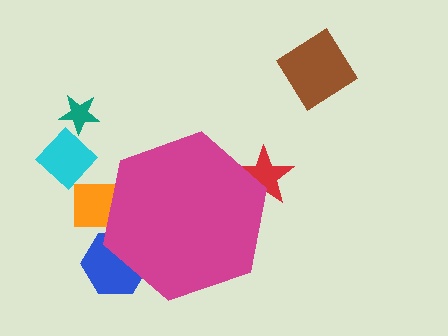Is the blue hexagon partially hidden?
Yes, the blue hexagon is partially hidden behind the magenta hexagon.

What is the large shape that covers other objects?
A magenta hexagon.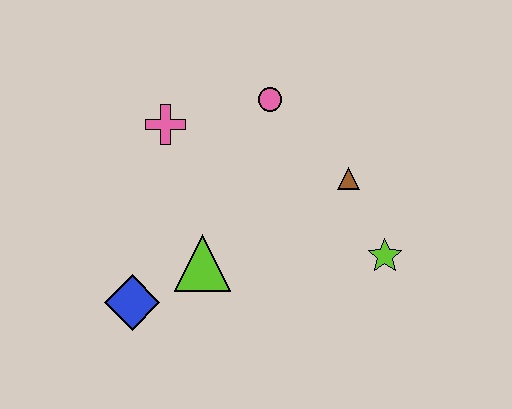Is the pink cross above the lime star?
Yes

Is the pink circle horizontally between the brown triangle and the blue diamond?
Yes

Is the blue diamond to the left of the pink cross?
Yes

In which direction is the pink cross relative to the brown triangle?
The pink cross is to the left of the brown triangle.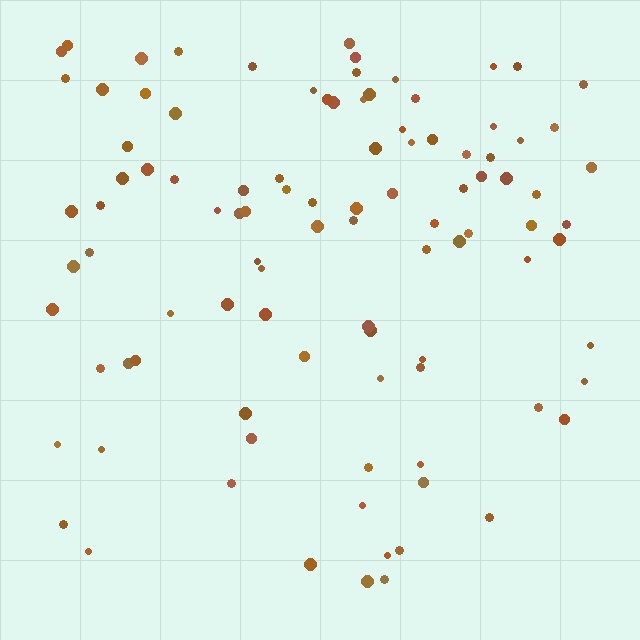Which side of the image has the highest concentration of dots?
The top.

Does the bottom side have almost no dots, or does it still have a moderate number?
Still a moderate number, just noticeably fewer than the top.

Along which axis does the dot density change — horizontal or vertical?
Vertical.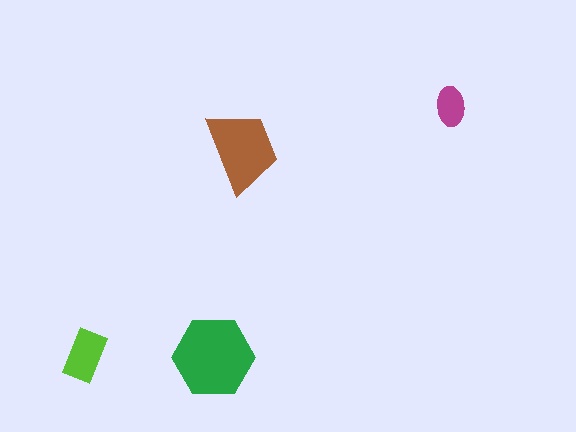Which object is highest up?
The magenta ellipse is topmost.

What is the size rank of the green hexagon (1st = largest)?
1st.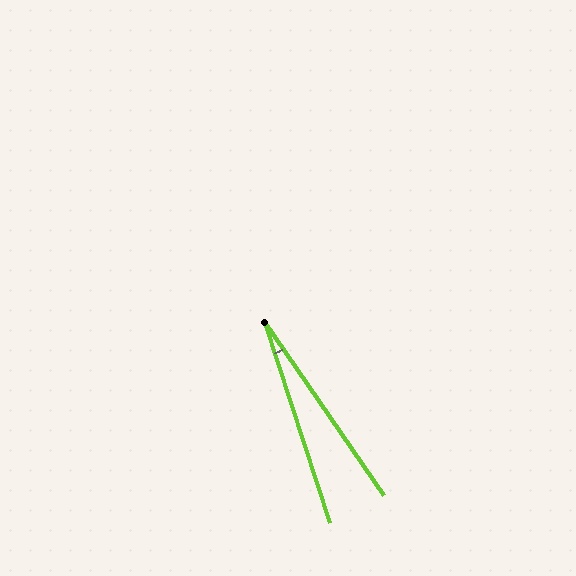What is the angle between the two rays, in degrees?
Approximately 16 degrees.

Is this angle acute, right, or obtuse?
It is acute.